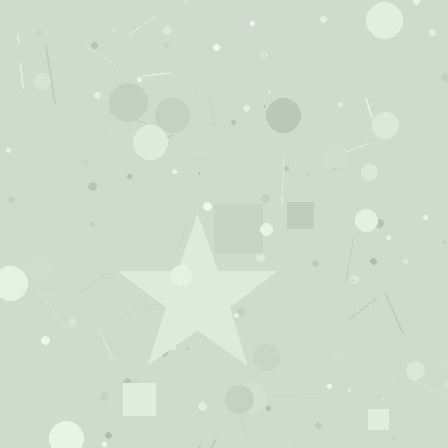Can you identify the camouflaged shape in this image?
The camouflaged shape is a star.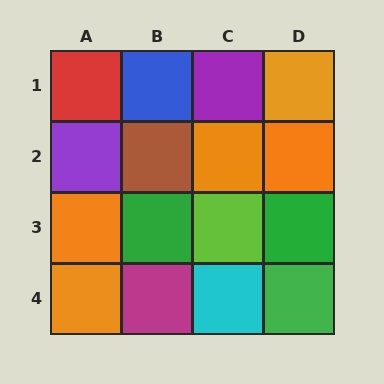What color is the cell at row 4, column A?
Orange.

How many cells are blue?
1 cell is blue.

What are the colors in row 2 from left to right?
Purple, brown, orange, orange.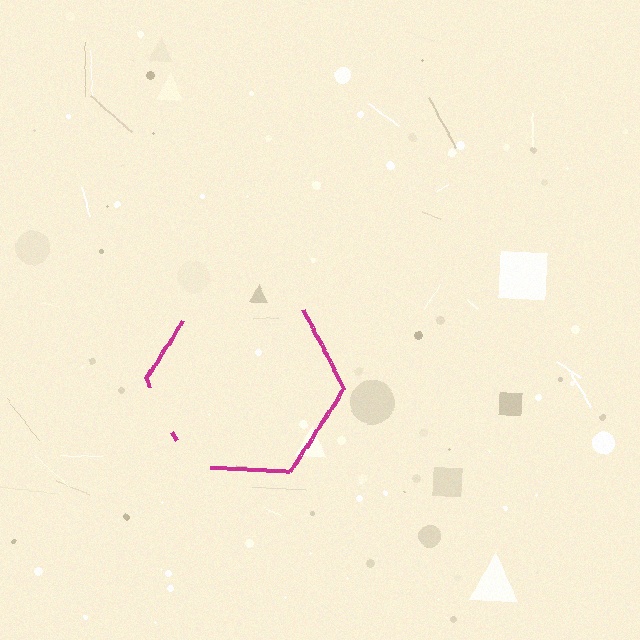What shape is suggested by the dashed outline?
The dashed outline suggests a hexagon.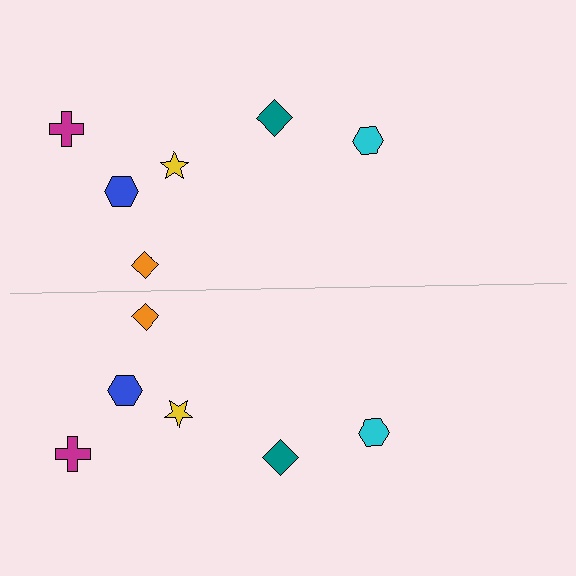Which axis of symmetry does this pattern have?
The pattern has a horizontal axis of symmetry running through the center of the image.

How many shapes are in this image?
There are 12 shapes in this image.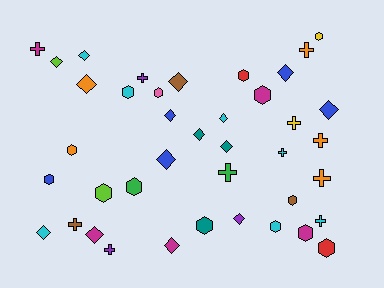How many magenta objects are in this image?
There are 5 magenta objects.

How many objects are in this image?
There are 40 objects.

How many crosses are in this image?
There are 11 crosses.